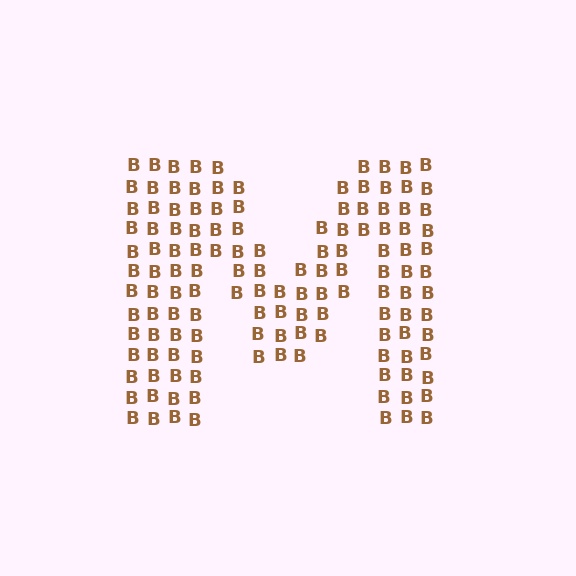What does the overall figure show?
The overall figure shows the letter M.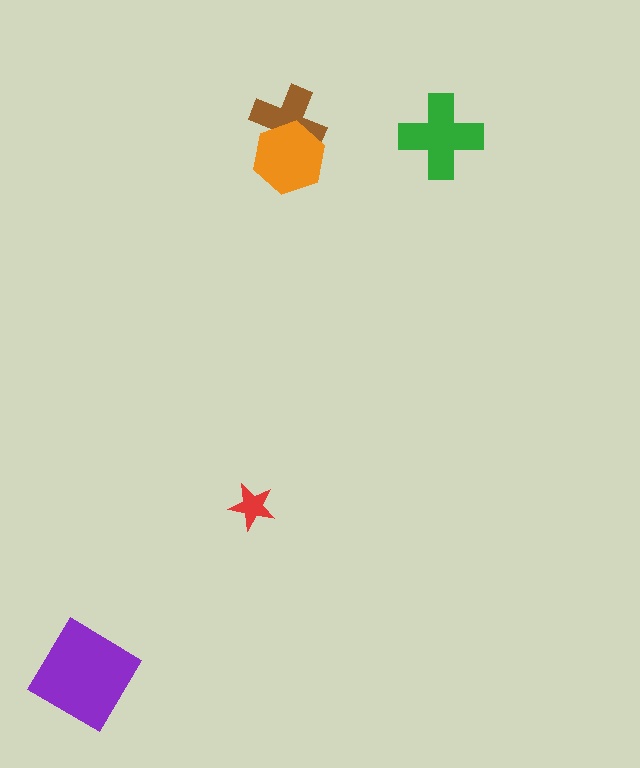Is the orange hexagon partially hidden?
No, no other shape covers it.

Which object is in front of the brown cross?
The orange hexagon is in front of the brown cross.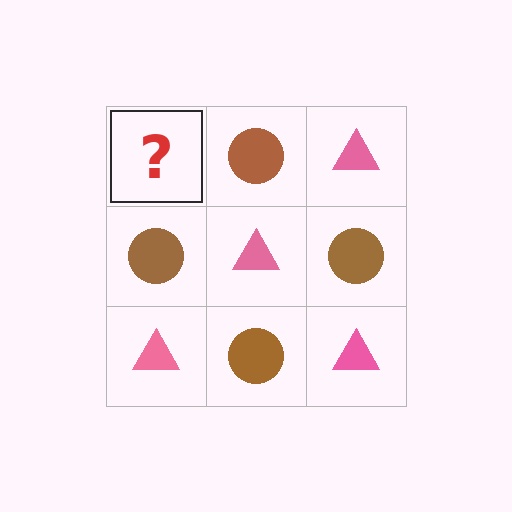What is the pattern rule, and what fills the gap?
The rule is that it alternates pink triangle and brown circle in a checkerboard pattern. The gap should be filled with a pink triangle.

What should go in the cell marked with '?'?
The missing cell should contain a pink triangle.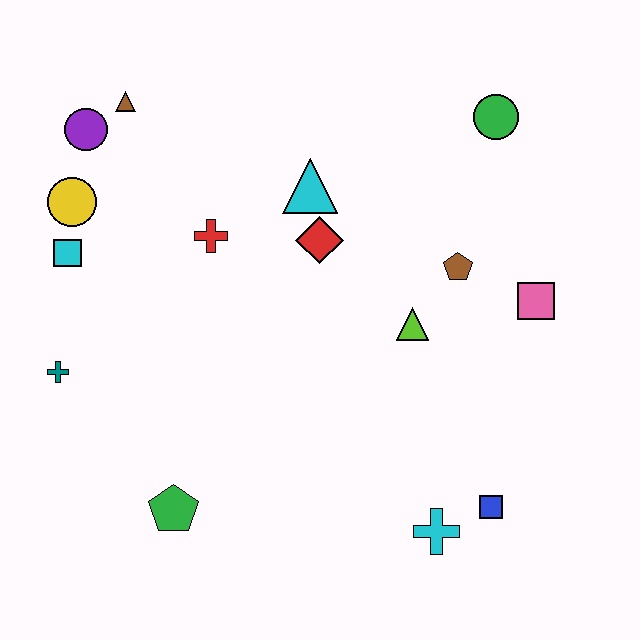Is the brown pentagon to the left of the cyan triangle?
No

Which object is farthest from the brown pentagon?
The teal cross is farthest from the brown pentagon.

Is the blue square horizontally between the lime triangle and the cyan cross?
No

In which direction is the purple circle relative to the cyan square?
The purple circle is above the cyan square.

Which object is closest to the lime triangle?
The brown pentagon is closest to the lime triangle.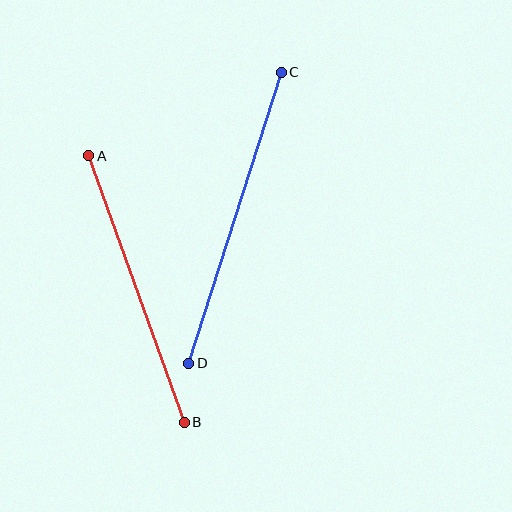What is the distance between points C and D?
The distance is approximately 305 pixels.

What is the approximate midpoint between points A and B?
The midpoint is at approximately (136, 289) pixels.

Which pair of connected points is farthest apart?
Points C and D are farthest apart.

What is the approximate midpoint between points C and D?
The midpoint is at approximately (235, 218) pixels.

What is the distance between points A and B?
The distance is approximately 283 pixels.